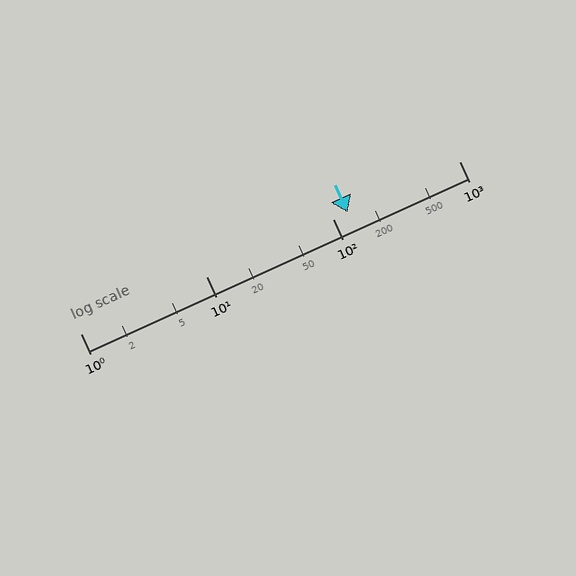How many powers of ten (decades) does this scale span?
The scale spans 3 decades, from 1 to 1000.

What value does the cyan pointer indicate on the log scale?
The pointer indicates approximately 130.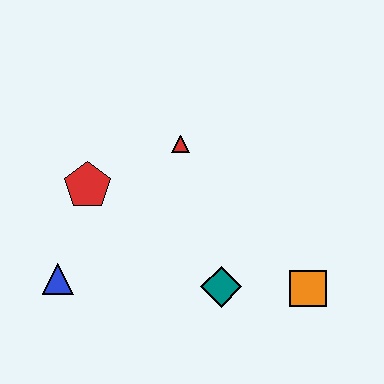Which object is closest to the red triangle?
The red pentagon is closest to the red triangle.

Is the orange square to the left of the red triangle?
No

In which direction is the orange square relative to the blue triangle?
The orange square is to the right of the blue triangle.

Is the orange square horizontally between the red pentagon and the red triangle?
No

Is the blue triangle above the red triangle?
No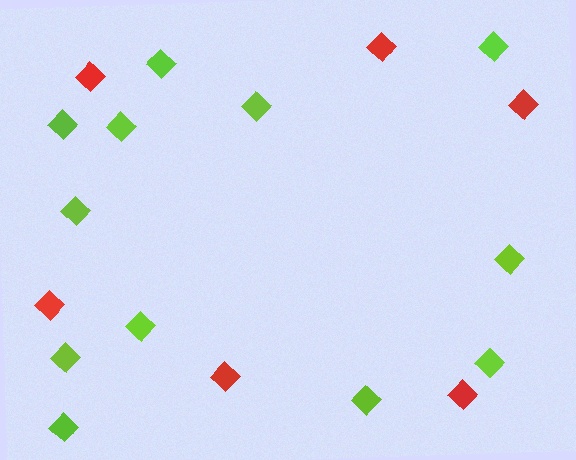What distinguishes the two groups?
There are 2 groups: one group of red diamonds (6) and one group of lime diamonds (12).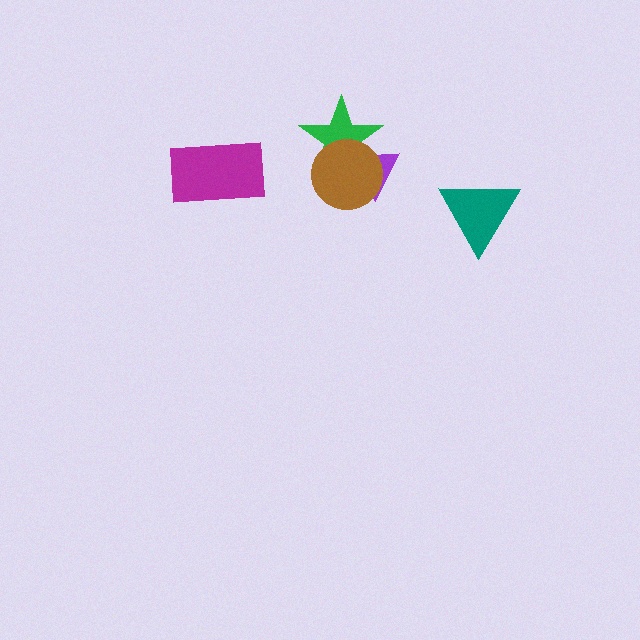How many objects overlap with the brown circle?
2 objects overlap with the brown circle.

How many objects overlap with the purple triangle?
2 objects overlap with the purple triangle.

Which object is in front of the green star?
The brown circle is in front of the green star.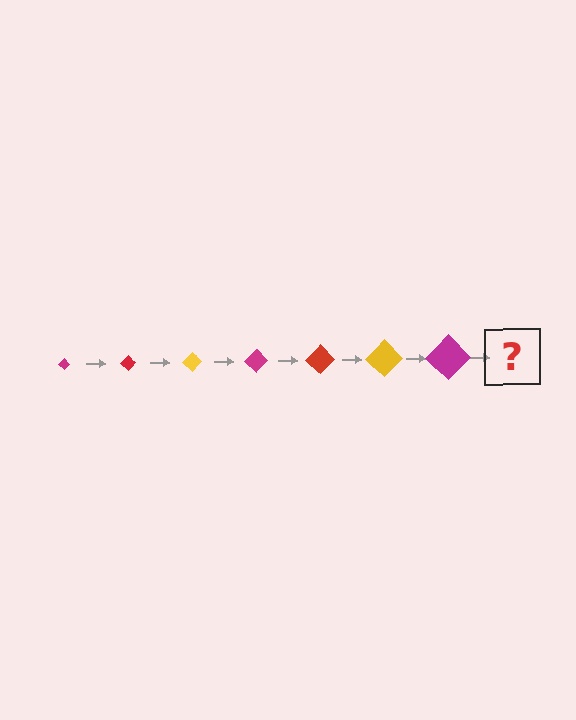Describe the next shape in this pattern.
It should be a red diamond, larger than the previous one.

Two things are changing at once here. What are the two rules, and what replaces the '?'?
The two rules are that the diamond grows larger each step and the color cycles through magenta, red, and yellow. The '?' should be a red diamond, larger than the previous one.